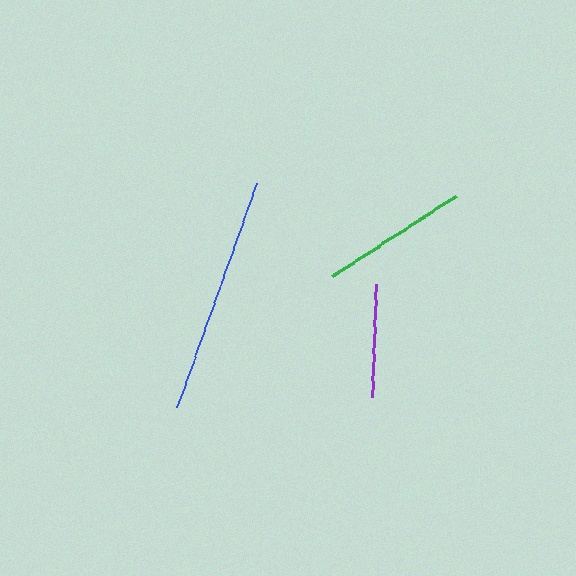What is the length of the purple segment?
The purple segment is approximately 113 pixels long.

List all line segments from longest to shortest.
From longest to shortest: blue, green, purple.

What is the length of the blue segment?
The blue segment is approximately 237 pixels long.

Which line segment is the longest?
The blue line is the longest at approximately 237 pixels.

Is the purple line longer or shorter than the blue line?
The blue line is longer than the purple line.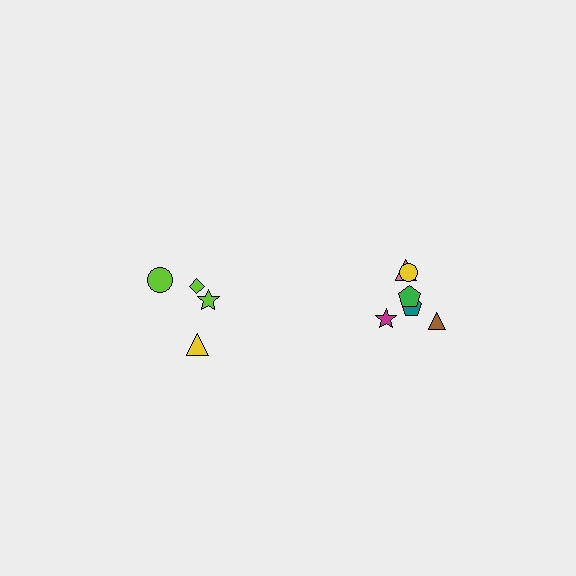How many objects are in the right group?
There are 6 objects.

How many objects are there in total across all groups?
There are 10 objects.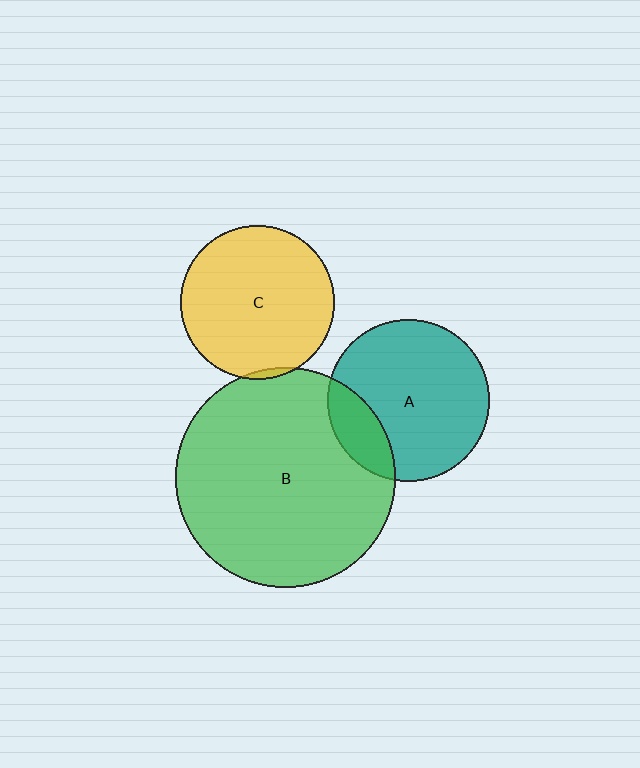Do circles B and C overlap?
Yes.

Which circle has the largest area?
Circle B (green).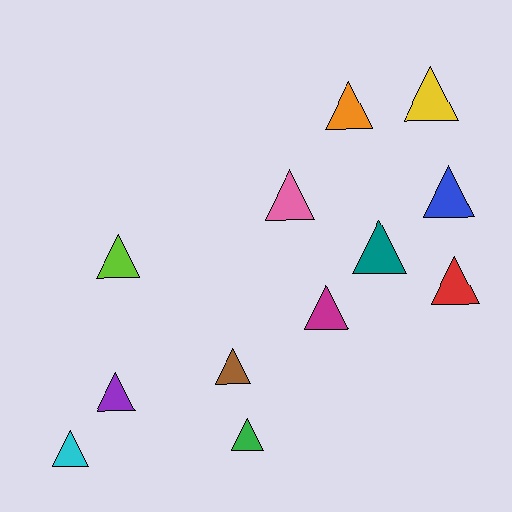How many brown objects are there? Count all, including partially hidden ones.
There is 1 brown object.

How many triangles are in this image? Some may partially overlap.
There are 12 triangles.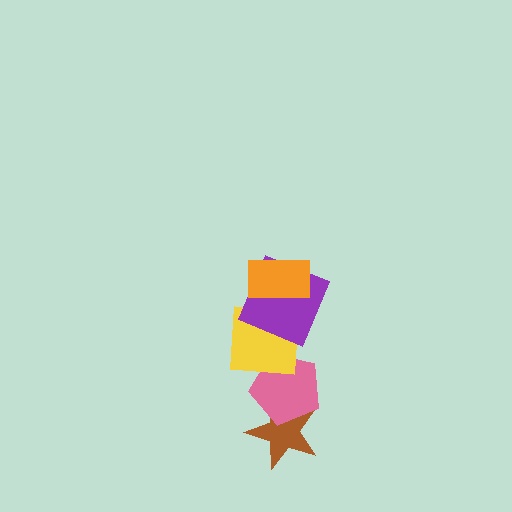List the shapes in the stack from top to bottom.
From top to bottom: the orange rectangle, the purple square, the yellow square, the pink pentagon, the brown star.